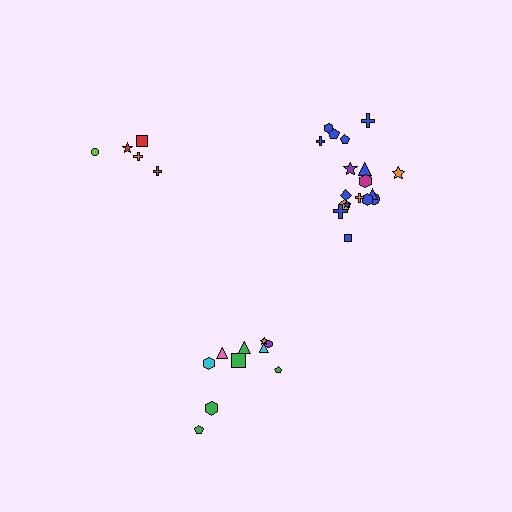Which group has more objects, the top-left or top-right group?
The top-right group.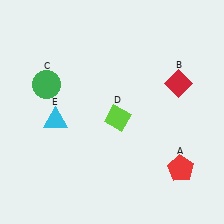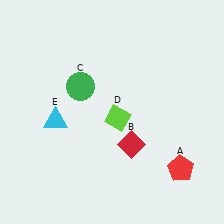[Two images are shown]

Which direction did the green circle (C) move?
The green circle (C) moved right.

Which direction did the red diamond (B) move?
The red diamond (B) moved down.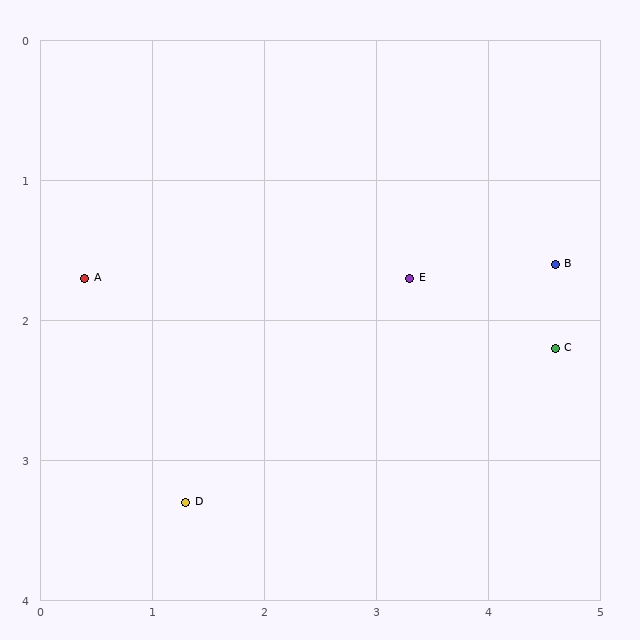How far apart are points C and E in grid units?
Points C and E are about 1.4 grid units apart.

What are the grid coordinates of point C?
Point C is at approximately (4.6, 2.2).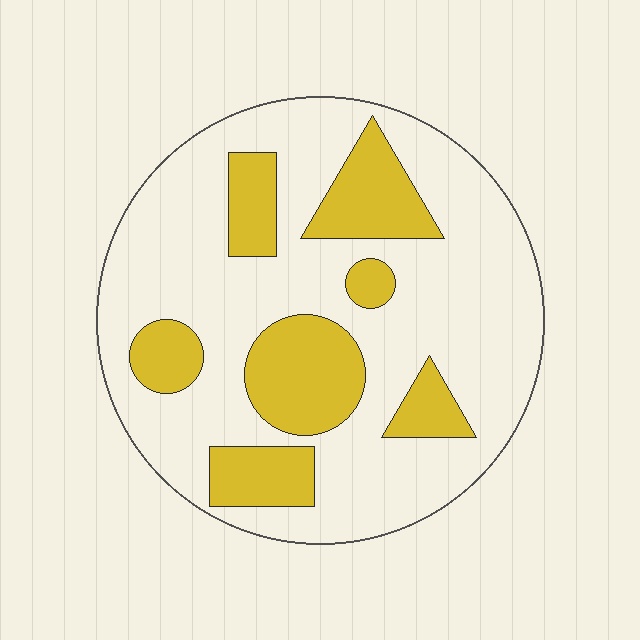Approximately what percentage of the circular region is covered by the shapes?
Approximately 25%.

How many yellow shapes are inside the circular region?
7.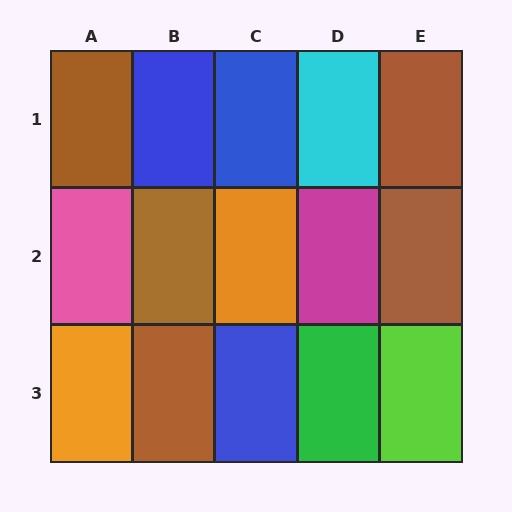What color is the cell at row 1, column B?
Blue.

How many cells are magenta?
1 cell is magenta.